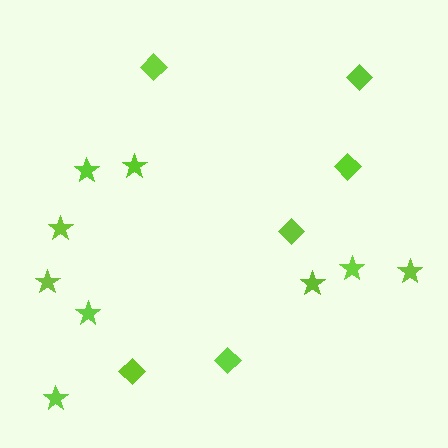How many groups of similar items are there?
There are 2 groups: one group of stars (9) and one group of diamonds (6).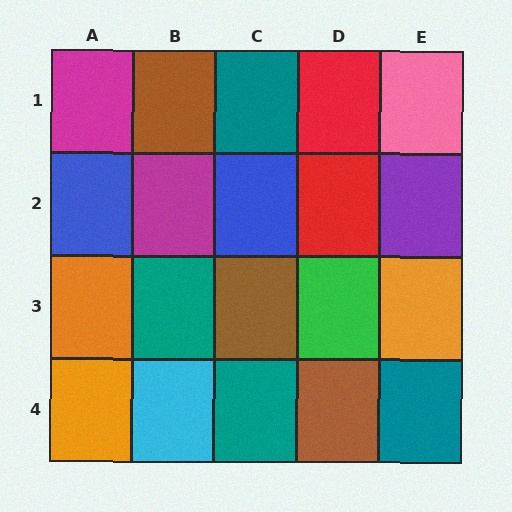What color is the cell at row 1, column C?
Teal.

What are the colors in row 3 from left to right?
Orange, teal, brown, green, orange.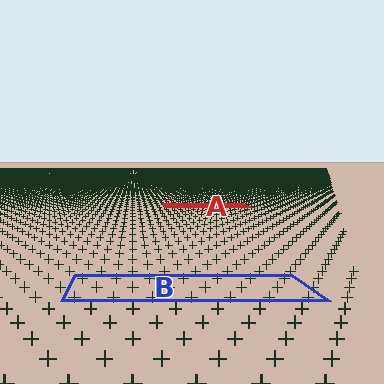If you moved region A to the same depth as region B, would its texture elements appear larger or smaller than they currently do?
They would appear larger. At a closer depth, the same texture elements are projected at a bigger on-screen size.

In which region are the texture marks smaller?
The texture marks are smaller in region A, because it is farther away.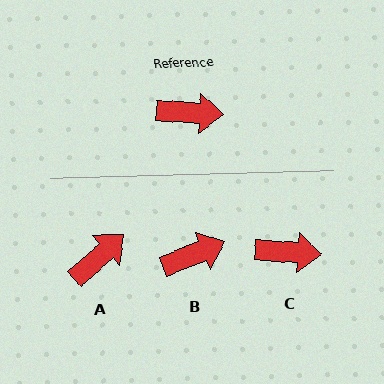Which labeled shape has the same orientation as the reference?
C.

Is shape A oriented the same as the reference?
No, it is off by about 45 degrees.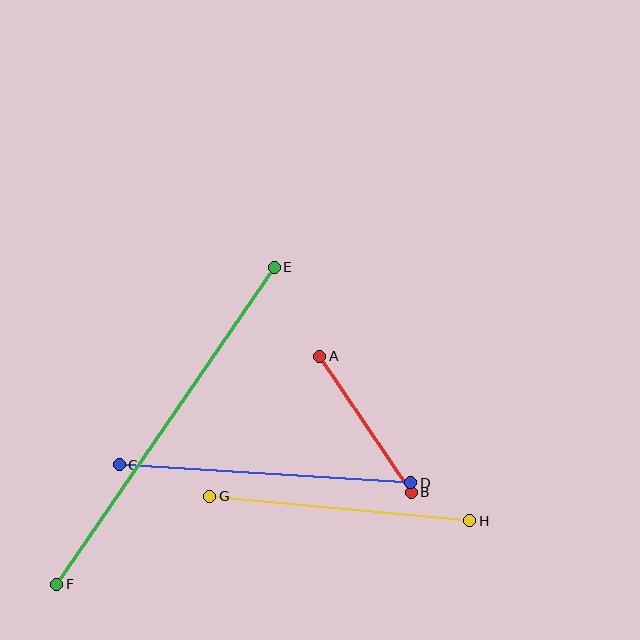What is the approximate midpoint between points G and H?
The midpoint is at approximately (340, 509) pixels.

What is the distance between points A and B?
The distance is approximately 164 pixels.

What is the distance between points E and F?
The distance is approximately 384 pixels.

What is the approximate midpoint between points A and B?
The midpoint is at approximately (365, 424) pixels.